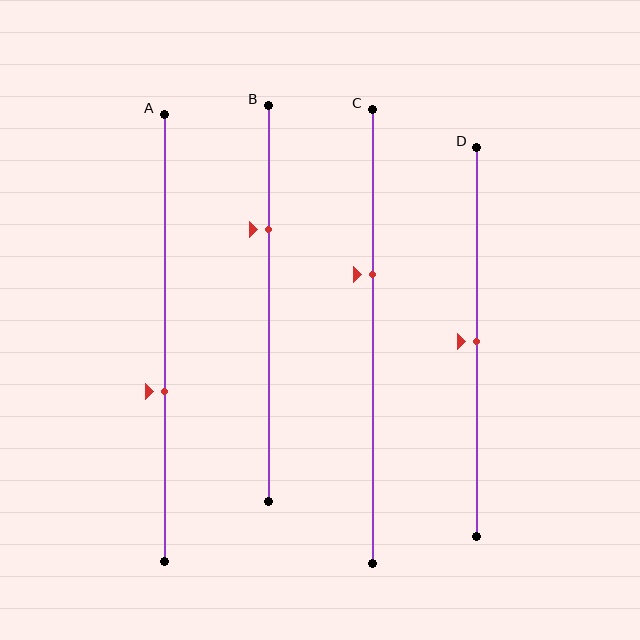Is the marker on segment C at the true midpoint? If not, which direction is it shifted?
No, the marker on segment C is shifted upward by about 14% of the segment length.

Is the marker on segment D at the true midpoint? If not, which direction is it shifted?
Yes, the marker on segment D is at the true midpoint.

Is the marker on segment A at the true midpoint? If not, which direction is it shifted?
No, the marker on segment A is shifted downward by about 12% of the segment length.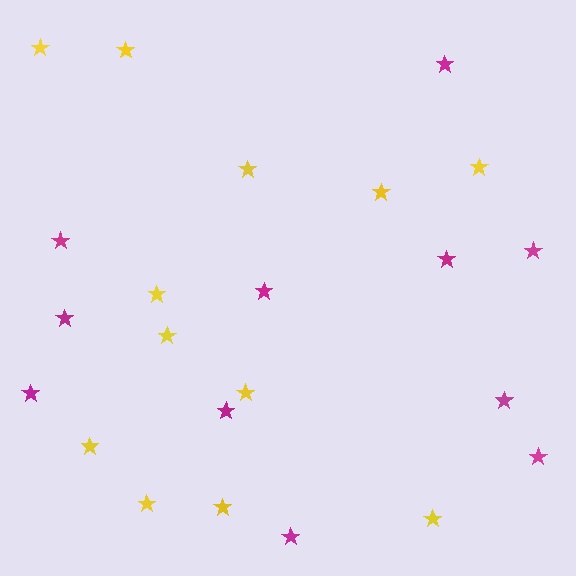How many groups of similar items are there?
There are 2 groups: one group of magenta stars (11) and one group of yellow stars (12).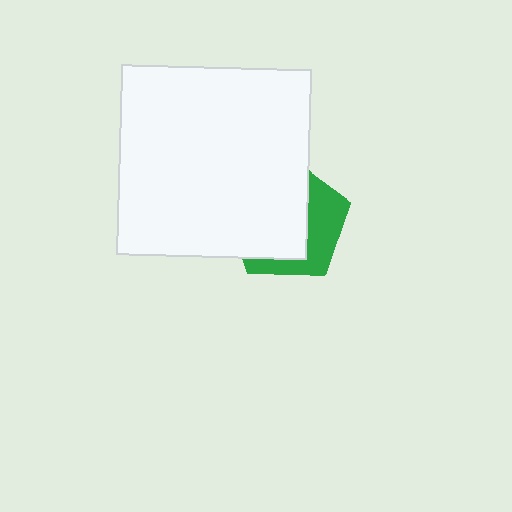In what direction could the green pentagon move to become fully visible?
The green pentagon could move right. That would shift it out from behind the white square entirely.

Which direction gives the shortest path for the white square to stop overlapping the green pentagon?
Moving left gives the shortest separation.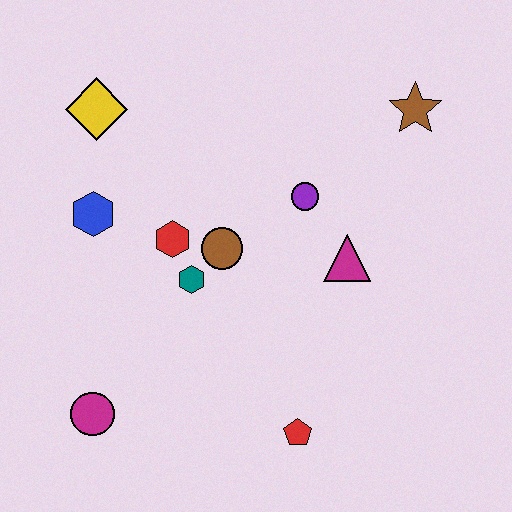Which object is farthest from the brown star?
The magenta circle is farthest from the brown star.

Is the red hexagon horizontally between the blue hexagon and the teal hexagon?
Yes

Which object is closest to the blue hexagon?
The red hexagon is closest to the blue hexagon.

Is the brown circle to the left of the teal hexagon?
No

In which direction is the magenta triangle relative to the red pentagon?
The magenta triangle is above the red pentagon.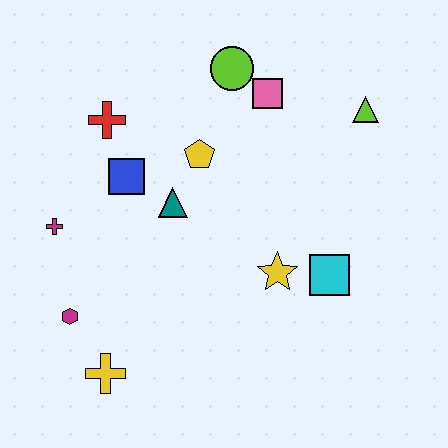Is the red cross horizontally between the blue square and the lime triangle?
No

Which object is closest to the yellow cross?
The magenta hexagon is closest to the yellow cross.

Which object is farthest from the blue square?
The lime triangle is farthest from the blue square.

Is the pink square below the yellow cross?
No